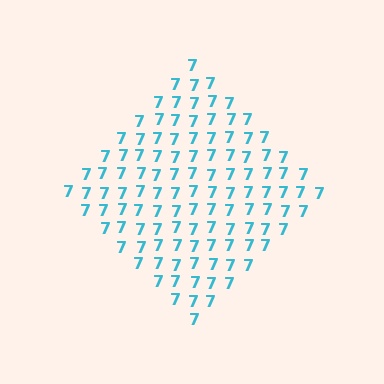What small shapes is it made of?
It is made of small digit 7's.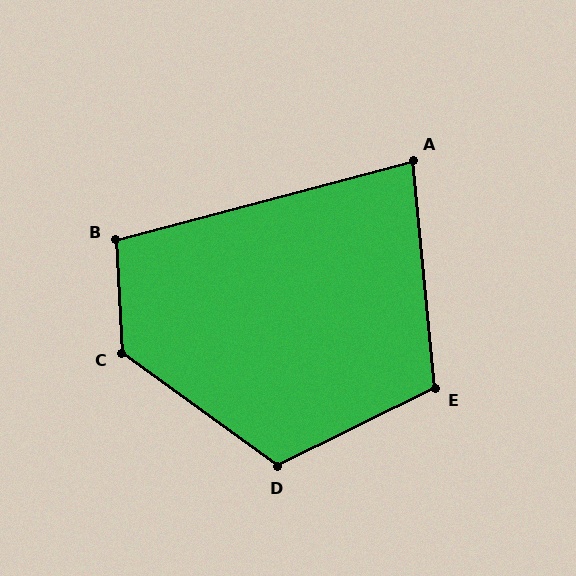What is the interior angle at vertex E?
Approximately 111 degrees (obtuse).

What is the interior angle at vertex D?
Approximately 118 degrees (obtuse).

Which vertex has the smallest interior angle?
A, at approximately 81 degrees.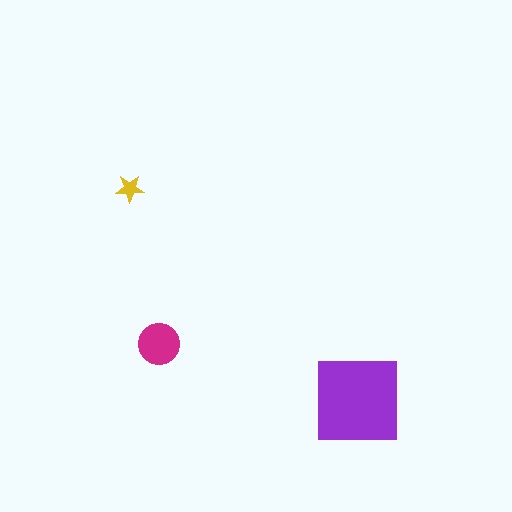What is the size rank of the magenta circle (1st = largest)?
2nd.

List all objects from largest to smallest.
The purple square, the magenta circle, the yellow star.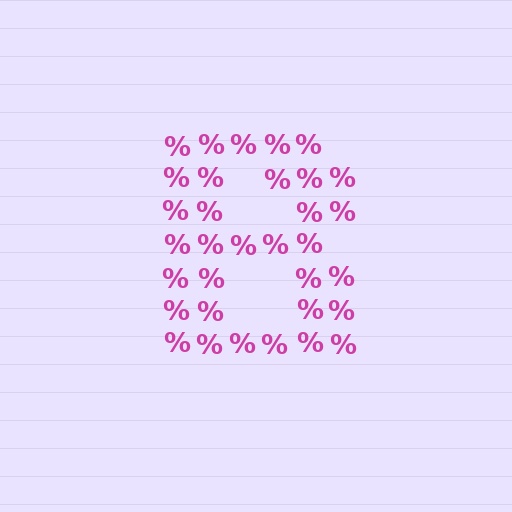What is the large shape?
The large shape is the letter B.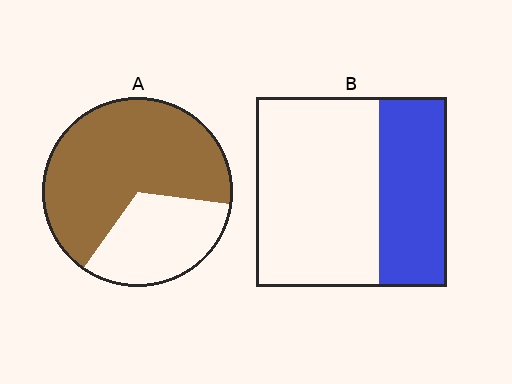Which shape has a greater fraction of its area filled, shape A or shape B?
Shape A.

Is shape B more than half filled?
No.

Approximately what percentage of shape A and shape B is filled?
A is approximately 65% and B is approximately 35%.